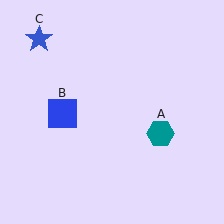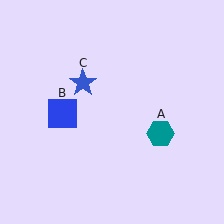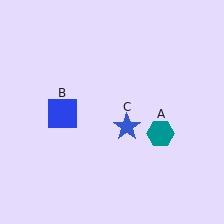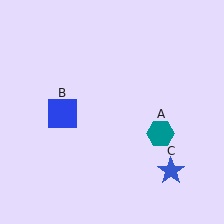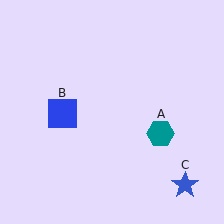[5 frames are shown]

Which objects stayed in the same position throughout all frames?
Teal hexagon (object A) and blue square (object B) remained stationary.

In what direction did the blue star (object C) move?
The blue star (object C) moved down and to the right.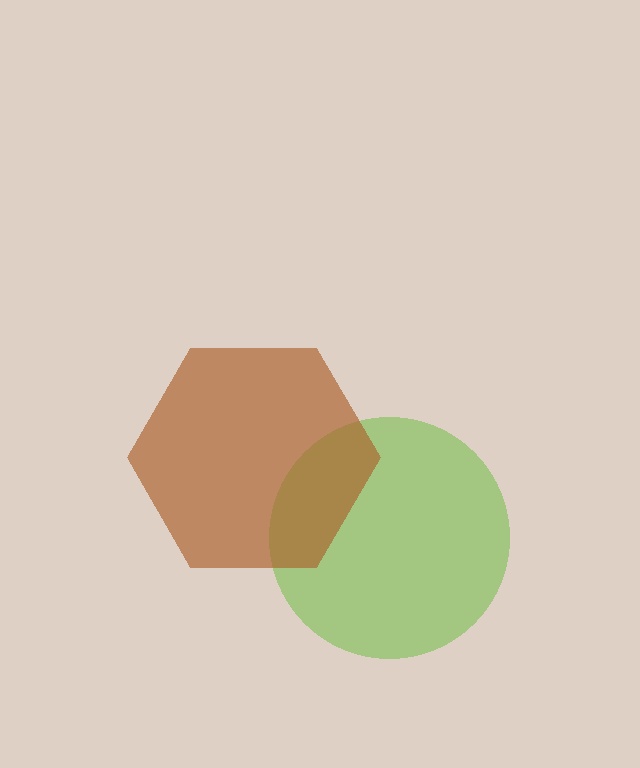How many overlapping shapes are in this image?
There are 2 overlapping shapes in the image.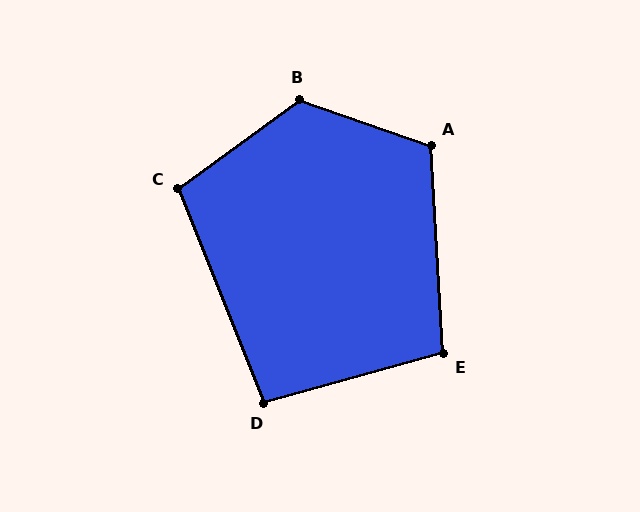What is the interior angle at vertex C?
Approximately 104 degrees (obtuse).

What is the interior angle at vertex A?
Approximately 112 degrees (obtuse).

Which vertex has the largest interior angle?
B, at approximately 125 degrees.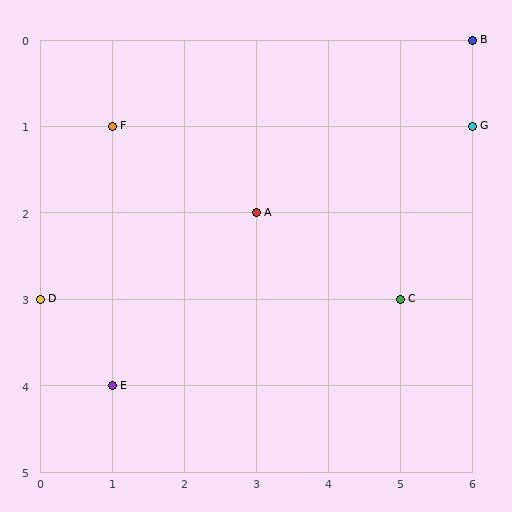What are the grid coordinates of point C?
Point C is at grid coordinates (5, 3).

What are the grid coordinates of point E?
Point E is at grid coordinates (1, 4).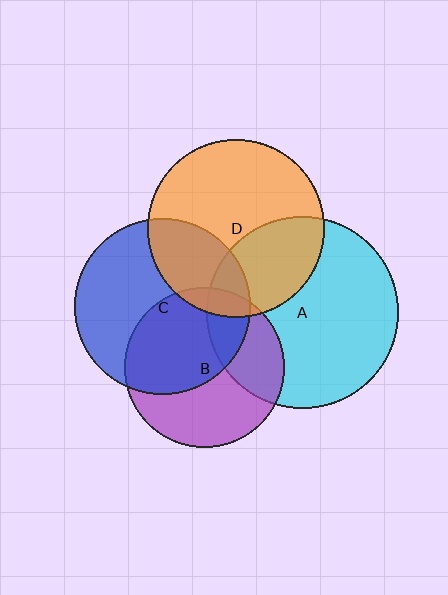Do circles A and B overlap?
Yes.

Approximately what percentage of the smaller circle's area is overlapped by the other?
Approximately 30%.